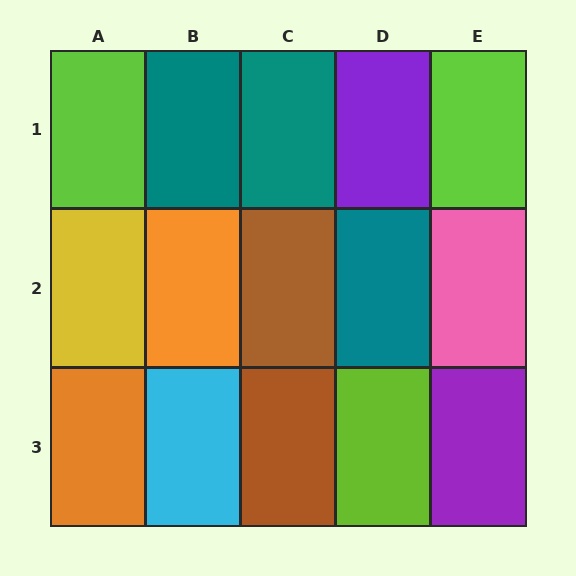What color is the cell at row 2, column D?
Teal.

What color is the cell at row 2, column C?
Brown.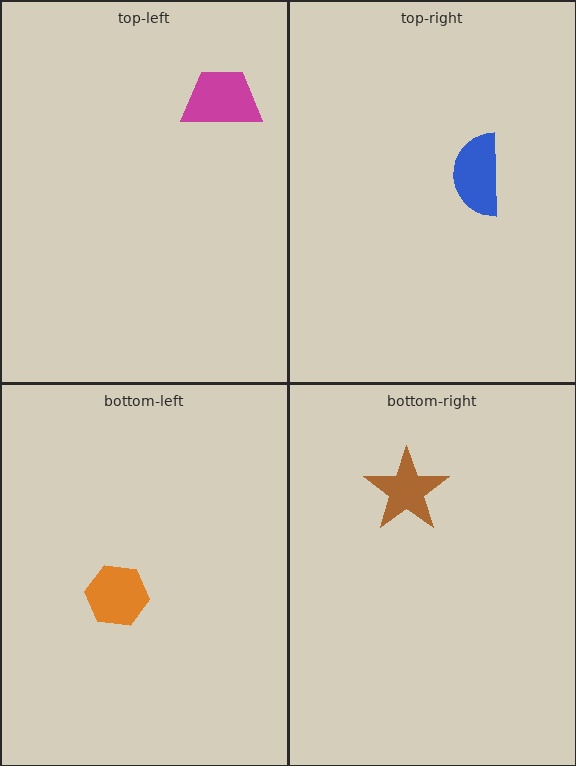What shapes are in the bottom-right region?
The brown star.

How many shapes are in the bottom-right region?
1.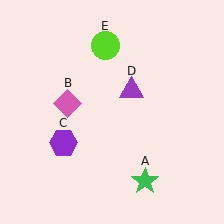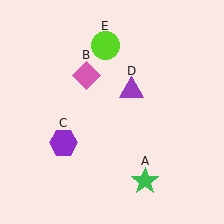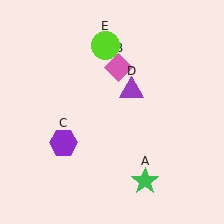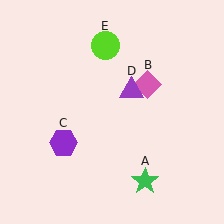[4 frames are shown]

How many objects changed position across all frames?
1 object changed position: pink diamond (object B).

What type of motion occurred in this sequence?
The pink diamond (object B) rotated clockwise around the center of the scene.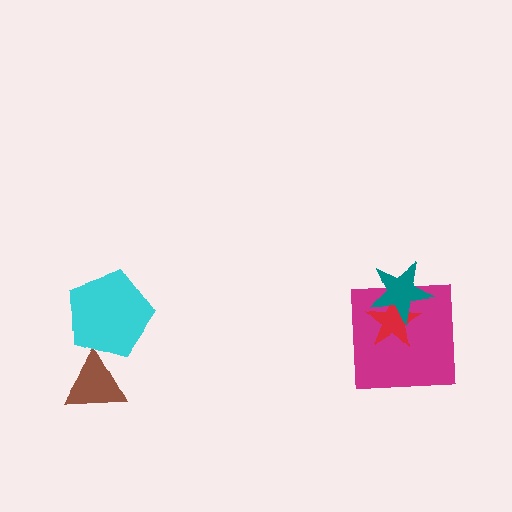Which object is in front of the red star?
The teal star is in front of the red star.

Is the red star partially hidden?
Yes, it is partially covered by another shape.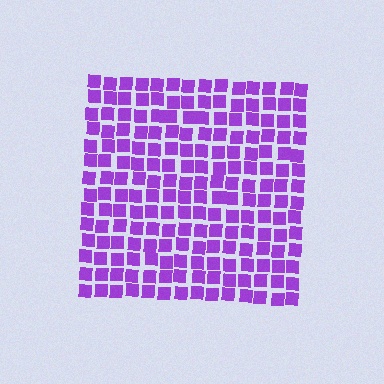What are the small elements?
The small elements are squares.